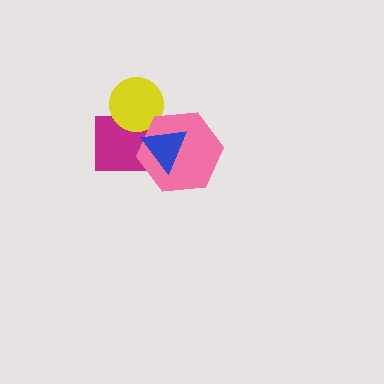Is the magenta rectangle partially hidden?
Yes, it is partially covered by another shape.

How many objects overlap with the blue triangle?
2 objects overlap with the blue triangle.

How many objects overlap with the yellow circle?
1 object overlaps with the yellow circle.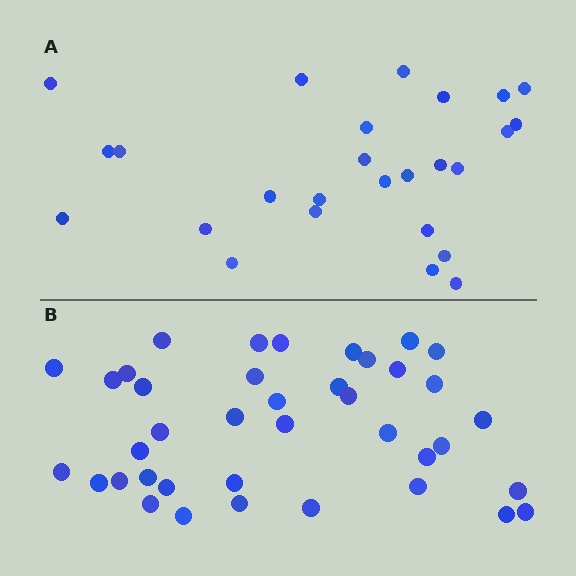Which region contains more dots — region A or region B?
Region B (the bottom region) has more dots.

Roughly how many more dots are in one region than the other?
Region B has approximately 15 more dots than region A.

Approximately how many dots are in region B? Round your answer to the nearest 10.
About 40 dots. (The exact count is 39, which rounds to 40.)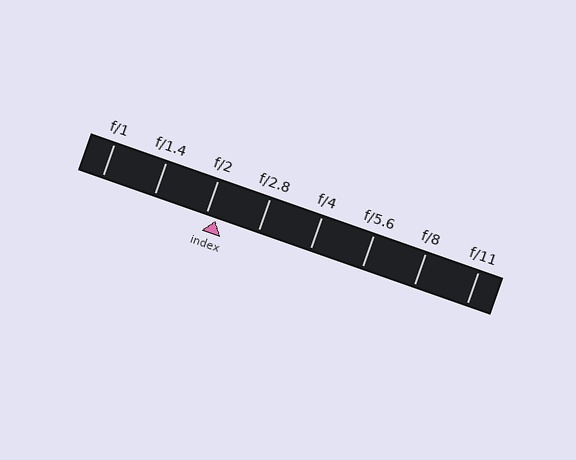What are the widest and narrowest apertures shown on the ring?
The widest aperture shown is f/1 and the narrowest is f/11.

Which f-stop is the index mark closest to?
The index mark is closest to f/2.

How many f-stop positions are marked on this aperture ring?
There are 8 f-stop positions marked.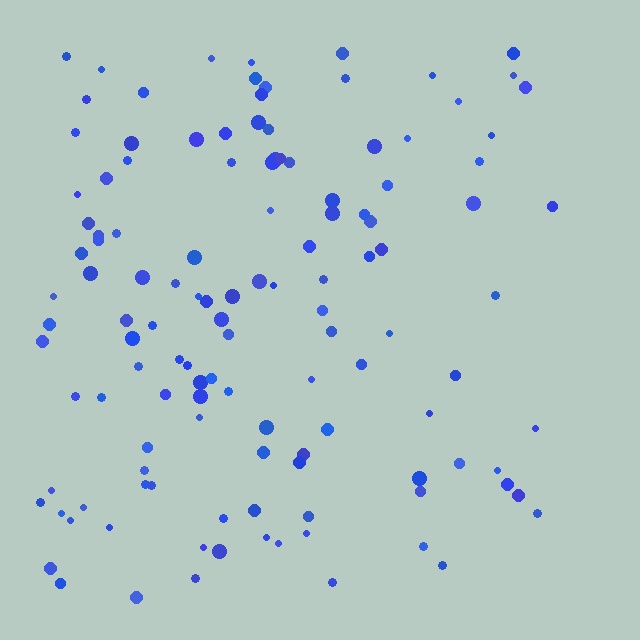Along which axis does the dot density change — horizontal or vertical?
Horizontal.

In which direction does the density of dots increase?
From right to left, with the left side densest.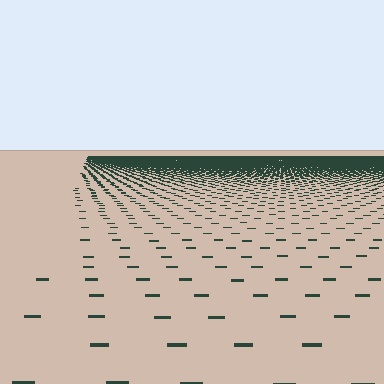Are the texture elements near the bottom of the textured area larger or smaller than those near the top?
Larger. Near the bottom, elements are closer to the viewer and appear at a bigger on-screen size.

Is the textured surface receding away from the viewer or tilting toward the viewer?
The surface is receding away from the viewer. Texture elements get smaller and denser toward the top.